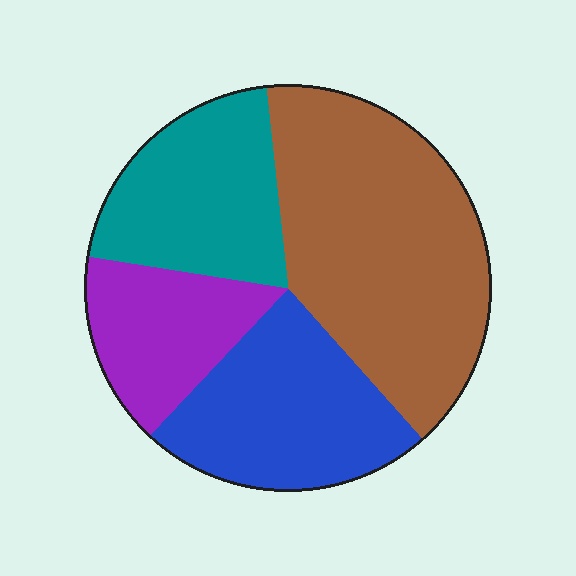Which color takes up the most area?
Brown, at roughly 40%.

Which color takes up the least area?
Purple, at roughly 15%.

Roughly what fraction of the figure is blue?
Blue takes up about one quarter (1/4) of the figure.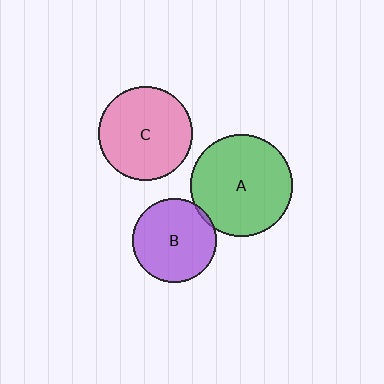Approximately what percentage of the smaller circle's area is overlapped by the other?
Approximately 5%.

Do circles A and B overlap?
Yes.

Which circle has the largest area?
Circle A (green).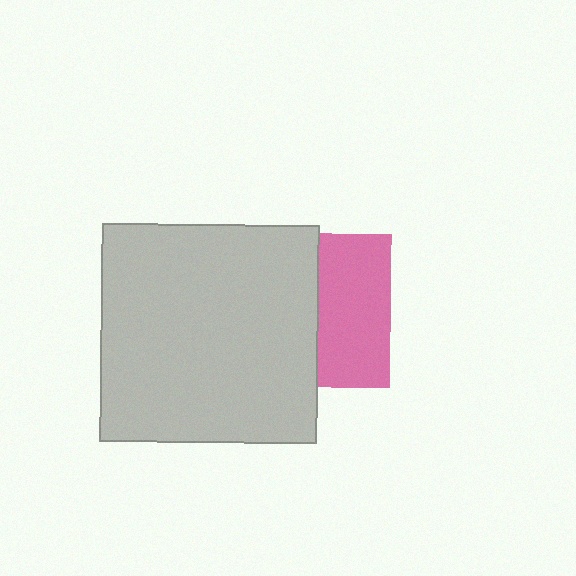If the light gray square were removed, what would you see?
You would see the complete pink square.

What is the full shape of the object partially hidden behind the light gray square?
The partially hidden object is a pink square.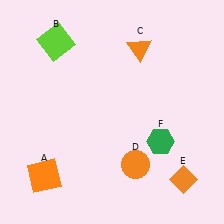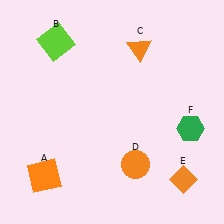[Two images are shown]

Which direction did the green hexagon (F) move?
The green hexagon (F) moved right.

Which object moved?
The green hexagon (F) moved right.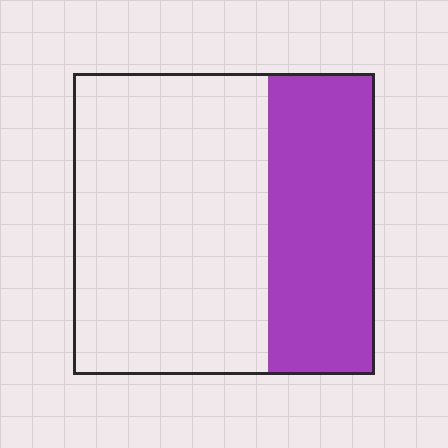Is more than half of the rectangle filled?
No.